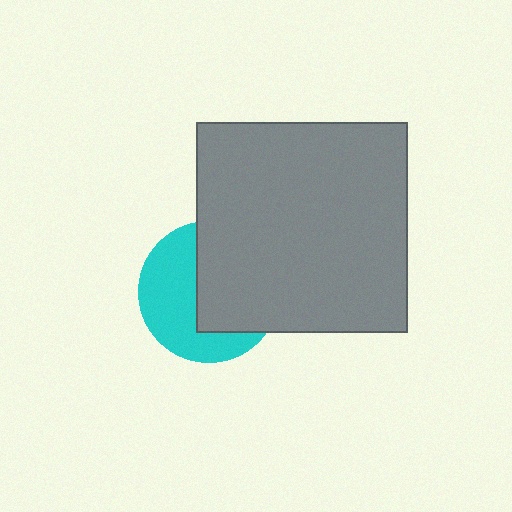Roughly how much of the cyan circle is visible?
About half of it is visible (roughly 48%).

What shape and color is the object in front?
The object in front is a gray square.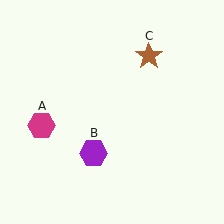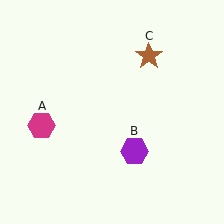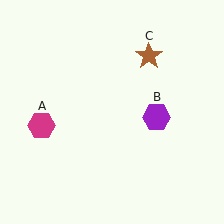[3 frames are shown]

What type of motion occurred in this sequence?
The purple hexagon (object B) rotated counterclockwise around the center of the scene.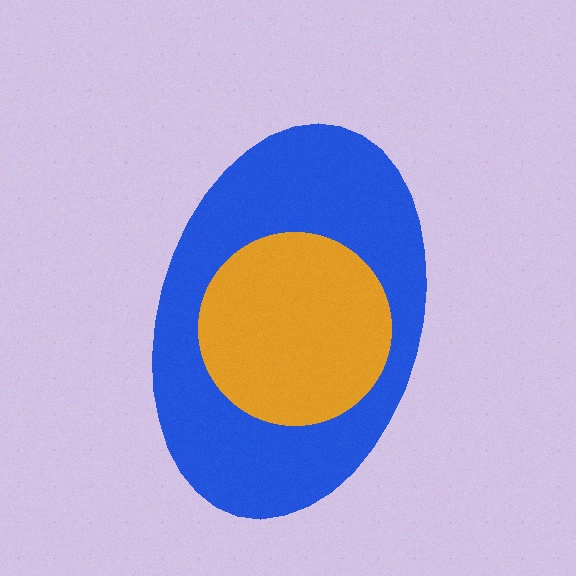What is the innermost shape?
The orange circle.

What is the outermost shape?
The blue ellipse.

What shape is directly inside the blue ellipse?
The orange circle.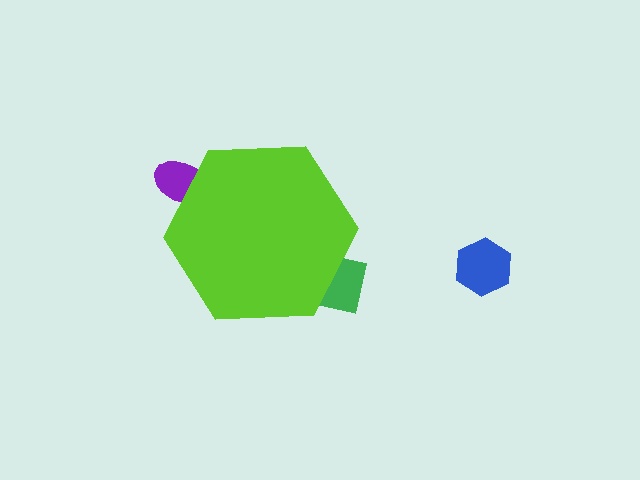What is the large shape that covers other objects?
A lime hexagon.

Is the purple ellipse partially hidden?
Yes, the purple ellipse is partially hidden behind the lime hexagon.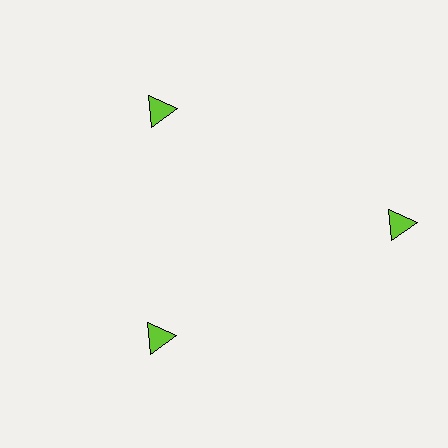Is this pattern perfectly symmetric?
No. The 3 lime triangles are arranged in a ring, but one element near the 3 o'clock position is pushed outward from the center, breaking the 3-fold rotational symmetry.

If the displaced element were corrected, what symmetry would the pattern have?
It would have 3-fold rotational symmetry — the pattern would map onto itself every 120 degrees.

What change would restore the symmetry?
The symmetry would be restored by moving it inward, back onto the ring so that all 3 triangles sit at equal angles and equal distance from the center.